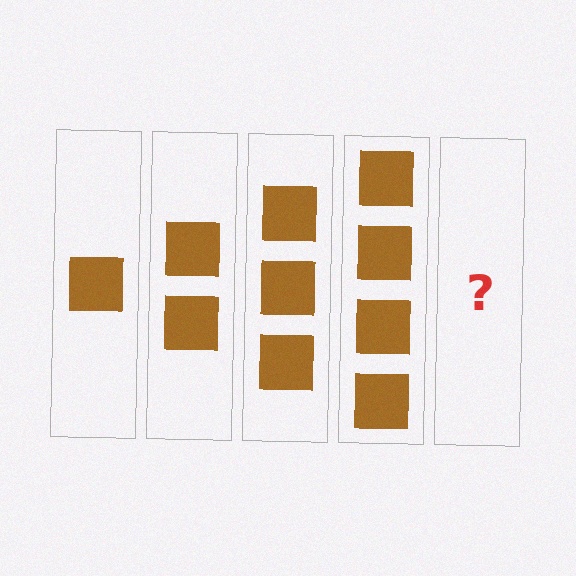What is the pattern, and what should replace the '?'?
The pattern is that each step adds one more square. The '?' should be 5 squares.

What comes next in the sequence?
The next element should be 5 squares.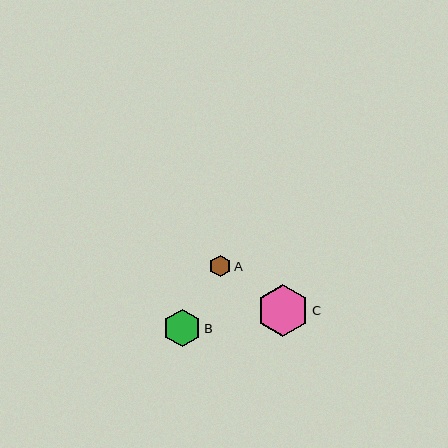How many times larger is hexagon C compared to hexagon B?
Hexagon C is approximately 1.4 times the size of hexagon B.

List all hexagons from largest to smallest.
From largest to smallest: C, B, A.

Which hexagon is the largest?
Hexagon C is the largest with a size of approximately 51 pixels.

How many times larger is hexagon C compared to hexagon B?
Hexagon C is approximately 1.4 times the size of hexagon B.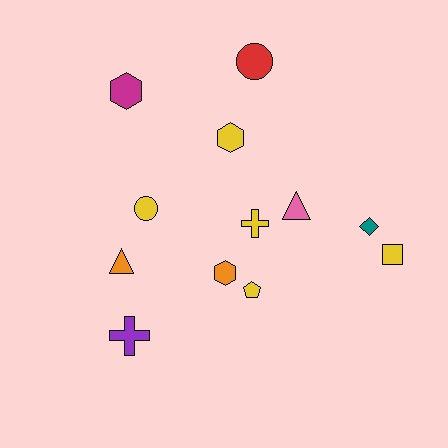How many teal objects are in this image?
There is 1 teal object.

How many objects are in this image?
There are 12 objects.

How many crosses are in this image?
There are 2 crosses.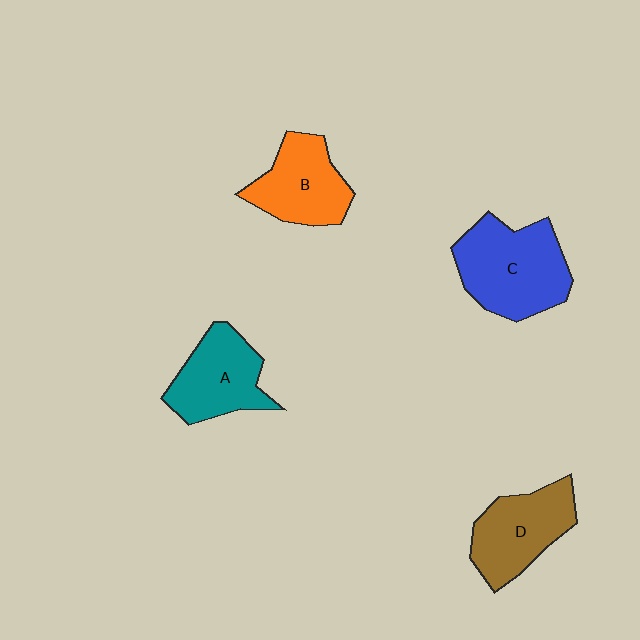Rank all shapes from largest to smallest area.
From largest to smallest: C (blue), D (brown), A (teal), B (orange).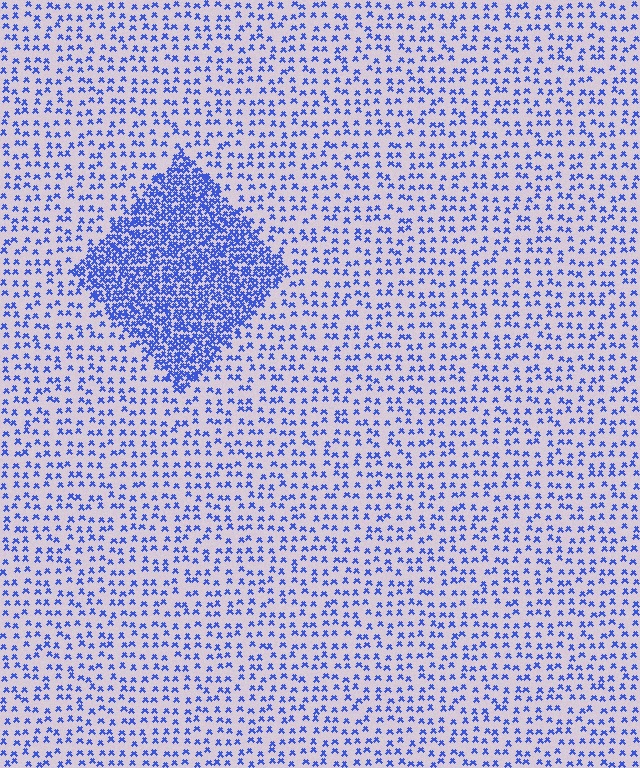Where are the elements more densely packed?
The elements are more densely packed inside the diamond boundary.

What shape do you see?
I see a diamond.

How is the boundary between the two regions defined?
The boundary is defined by a change in element density (approximately 3.0x ratio). All elements are the same color, size, and shape.